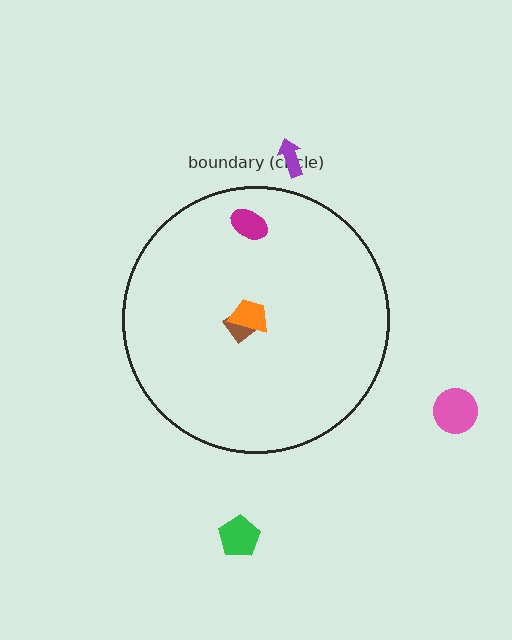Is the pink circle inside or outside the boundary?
Outside.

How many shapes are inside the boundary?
3 inside, 3 outside.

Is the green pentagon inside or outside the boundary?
Outside.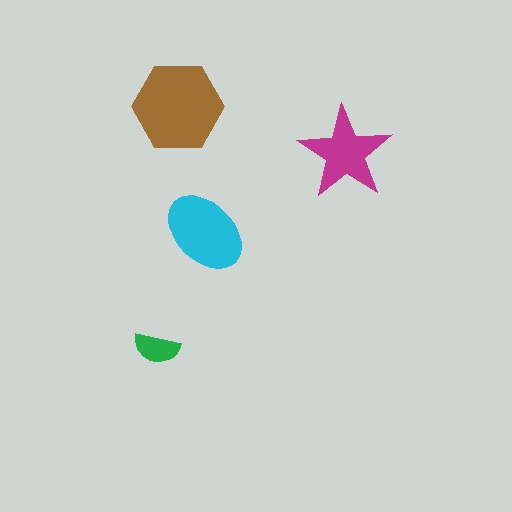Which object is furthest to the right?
The magenta star is rightmost.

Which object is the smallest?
The green semicircle.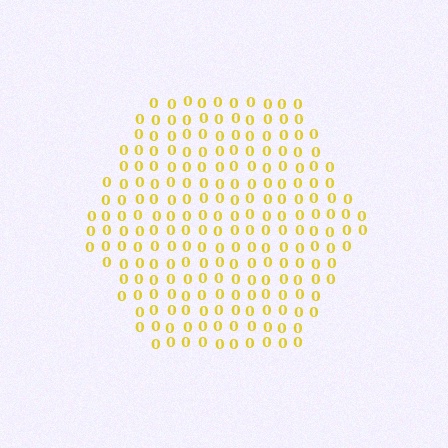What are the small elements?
The small elements are digit 0's.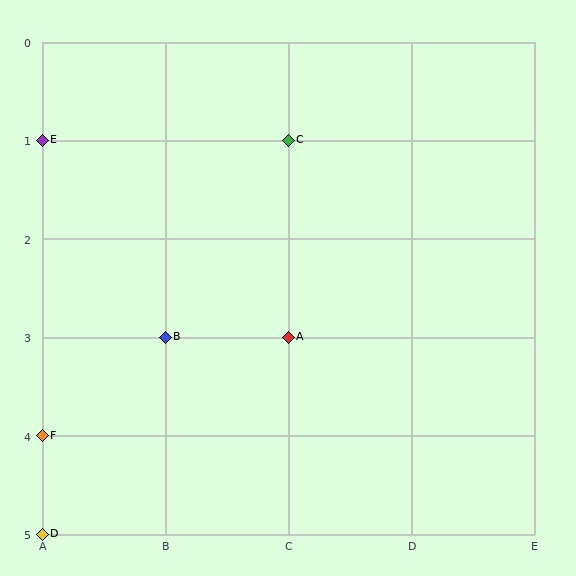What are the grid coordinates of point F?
Point F is at grid coordinates (A, 4).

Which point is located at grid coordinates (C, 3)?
Point A is at (C, 3).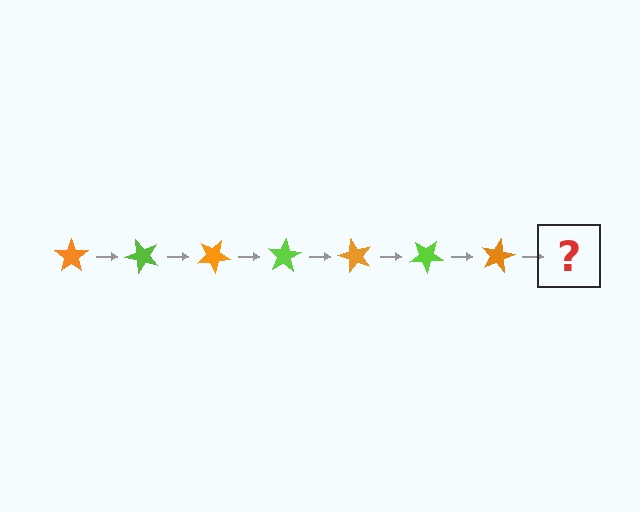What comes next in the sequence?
The next element should be a lime star, rotated 350 degrees from the start.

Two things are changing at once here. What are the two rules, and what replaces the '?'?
The two rules are that it rotates 50 degrees each step and the color cycles through orange and lime. The '?' should be a lime star, rotated 350 degrees from the start.